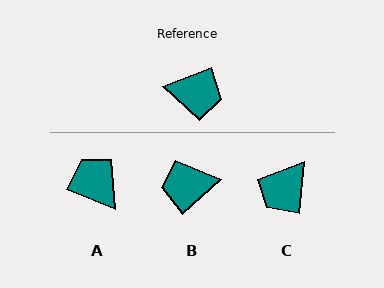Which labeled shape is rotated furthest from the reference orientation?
B, about 160 degrees away.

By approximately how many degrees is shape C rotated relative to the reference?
Approximately 117 degrees clockwise.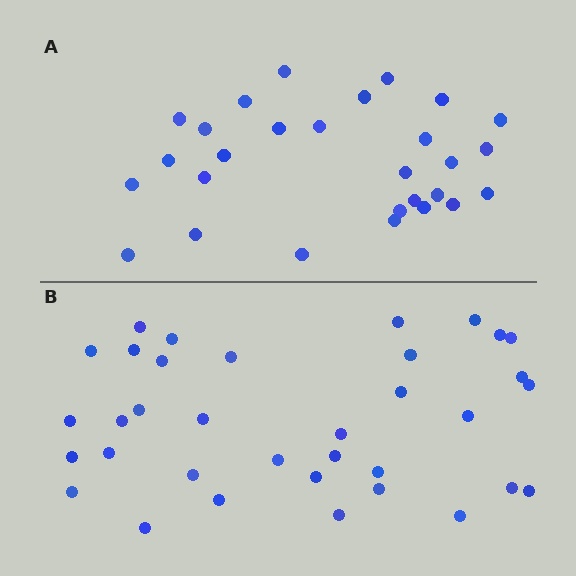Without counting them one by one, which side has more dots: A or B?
Region B (the bottom region) has more dots.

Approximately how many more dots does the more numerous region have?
Region B has roughly 8 or so more dots than region A.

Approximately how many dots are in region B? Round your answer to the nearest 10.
About 40 dots. (The exact count is 35, which rounds to 40.)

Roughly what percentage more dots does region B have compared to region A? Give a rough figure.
About 25% more.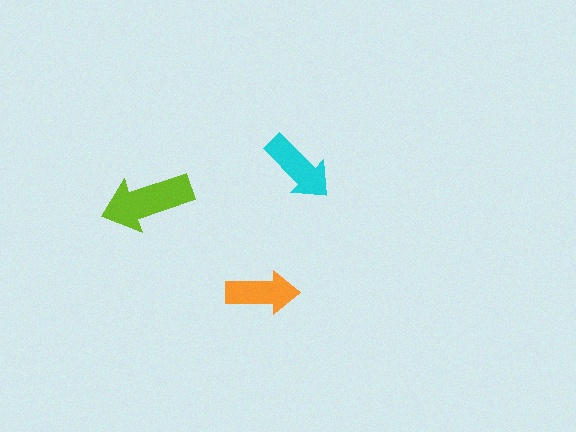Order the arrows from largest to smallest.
the lime one, the cyan one, the orange one.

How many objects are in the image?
There are 3 objects in the image.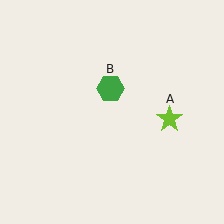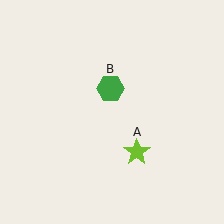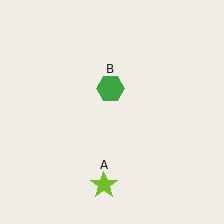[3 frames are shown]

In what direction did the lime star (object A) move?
The lime star (object A) moved down and to the left.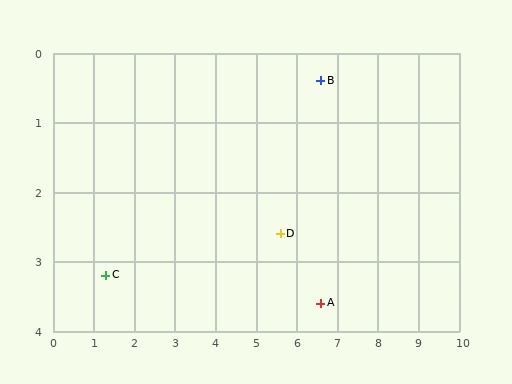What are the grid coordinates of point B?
Point B is at approximately (6.6, 0.4).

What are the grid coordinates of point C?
Point C is at approximately (1.3, 3.2).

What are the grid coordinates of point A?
Point A is at approximately (6.6, 3.6).